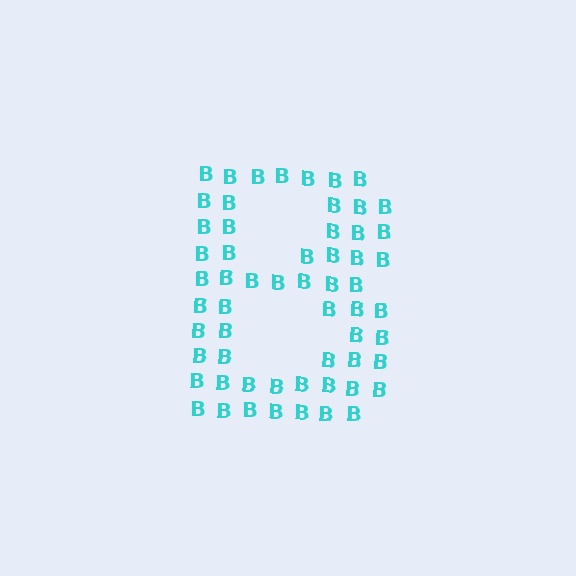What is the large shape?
The large shape is the letter B.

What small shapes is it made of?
It is made of small letter B's.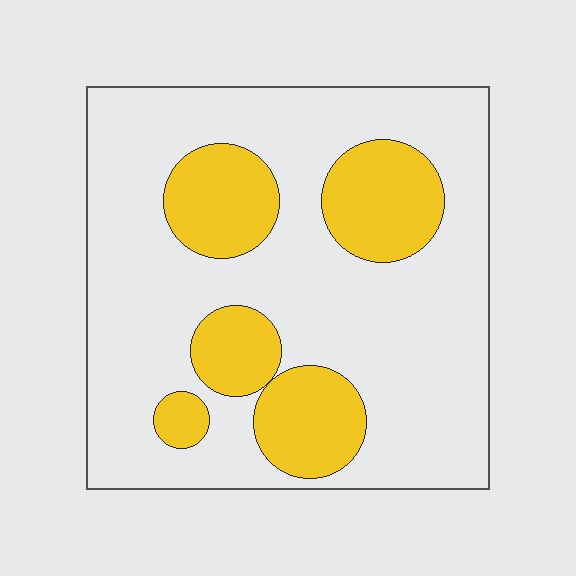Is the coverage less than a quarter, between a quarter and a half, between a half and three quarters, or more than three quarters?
Between a quarter and a half.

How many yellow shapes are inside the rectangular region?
5.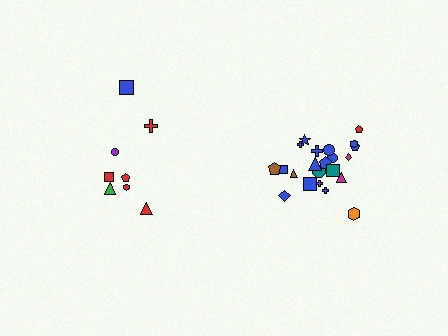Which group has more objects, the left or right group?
The right group.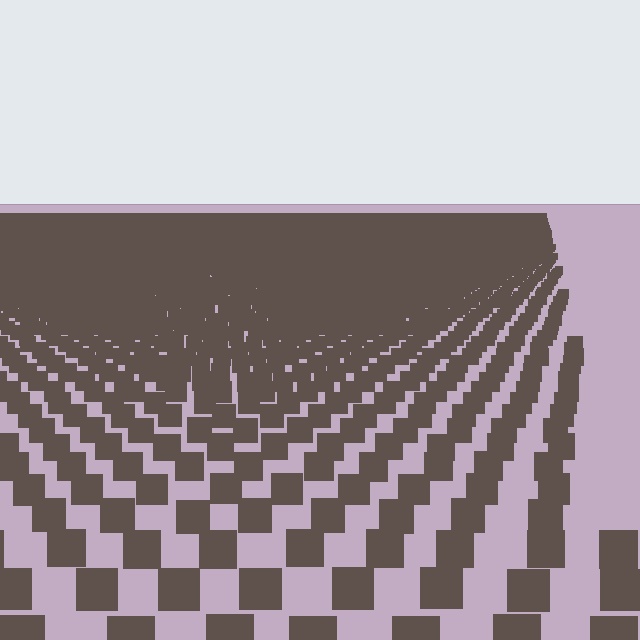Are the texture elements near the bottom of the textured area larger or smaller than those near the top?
Larger. Near the bottom, elements are closer to the viewer and appear at a bigger on-screen size.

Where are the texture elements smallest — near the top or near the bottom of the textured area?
Near the top.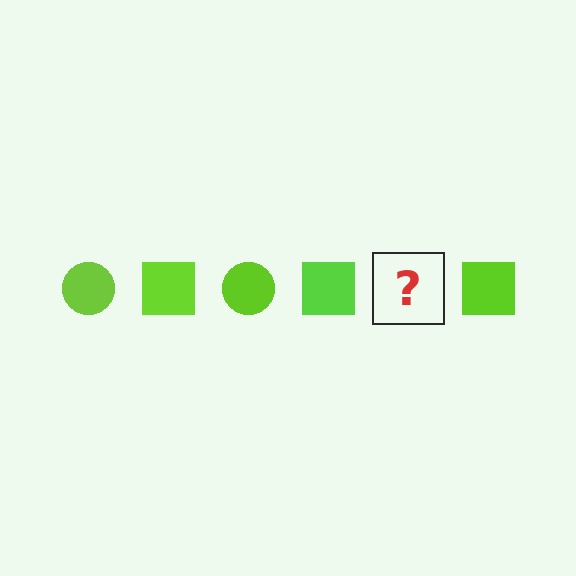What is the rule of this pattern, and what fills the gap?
The rule is that the pattern cycles through circle, square shapes in lime. The gap should be filled with a lime circle.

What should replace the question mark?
The question mark should be replaced with a lime circle.